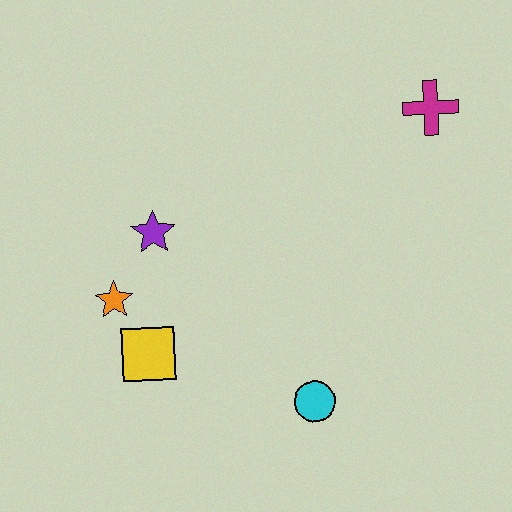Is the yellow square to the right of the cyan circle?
No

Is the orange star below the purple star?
Yes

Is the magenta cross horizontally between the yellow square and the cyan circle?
No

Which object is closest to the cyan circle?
The yellow square is closest to the cyan circle.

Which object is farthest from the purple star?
The magenta cross is farthest from the purple star.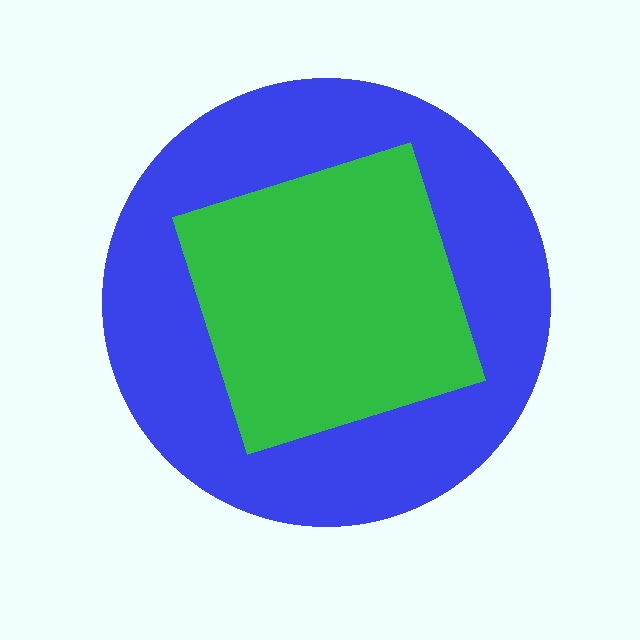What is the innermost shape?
The green square.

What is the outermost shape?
The blue circle.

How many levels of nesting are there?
2.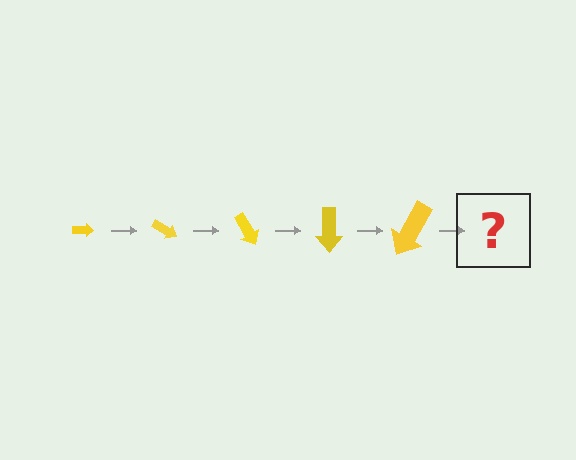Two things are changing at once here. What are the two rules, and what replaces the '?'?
The two rules are that the arrow grows larger each step and it rotates 30 degrees each step. The '?' should be an arrow, larger than the previous one and rotated 150 degrees from the start.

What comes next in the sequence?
The next element should be an arrow, larger than the previous one and rotated 150 degrees from the start.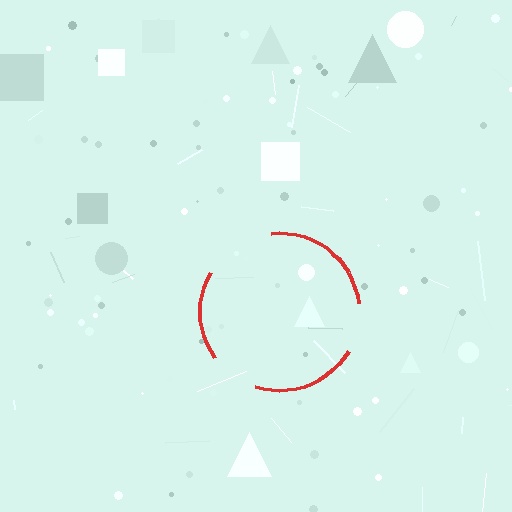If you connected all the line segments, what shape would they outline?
They would outline a circle.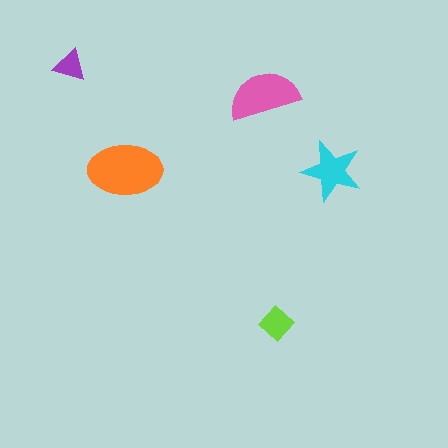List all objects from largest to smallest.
The orange ellipse, the pink semicircle, the cyan star, the lime diamond, the purple triangle.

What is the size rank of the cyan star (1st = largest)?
3rd.